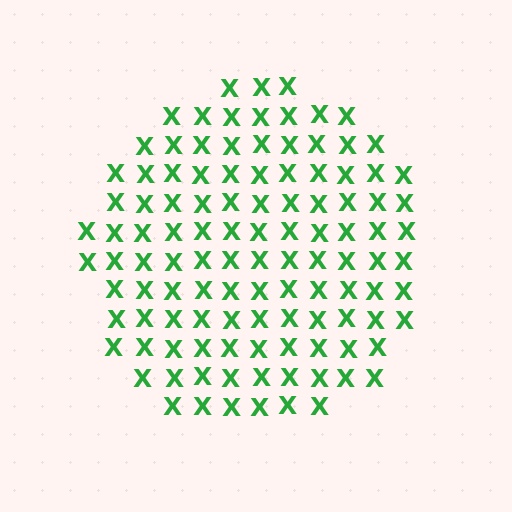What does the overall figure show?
The overall figure shows a circle.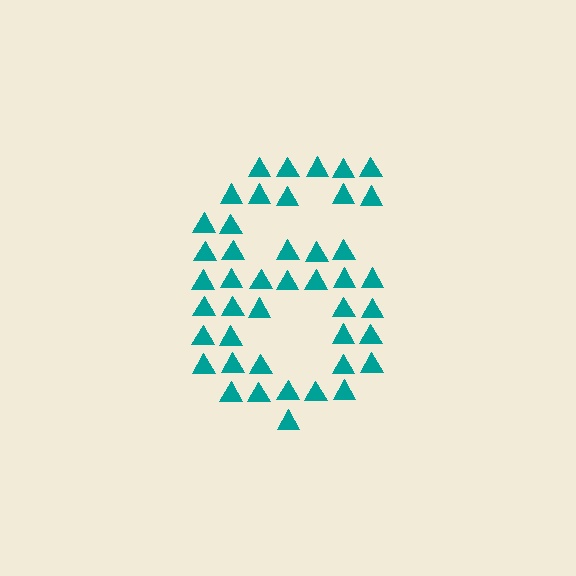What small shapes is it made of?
It is made of small triangles.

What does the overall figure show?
The overall figure shows the digit 6.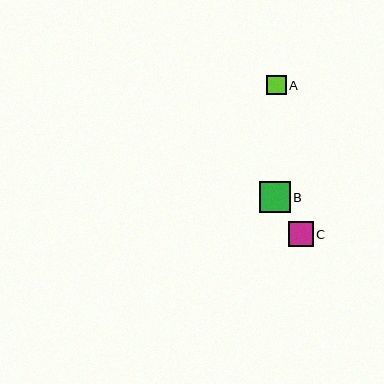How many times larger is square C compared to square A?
Square C is approximately 1.3 times the size of square A.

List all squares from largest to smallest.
From largest to smallest: B, C, A.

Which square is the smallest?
Square A is the smallest with a size of approximately 19 pixels.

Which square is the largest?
Square B is the largest with a size of approximately 31 pixels.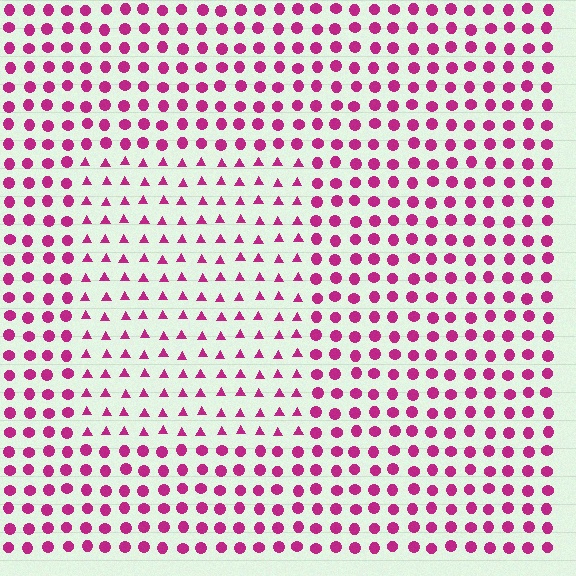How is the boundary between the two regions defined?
The boundary is defined by a change in element shape: triangles inside vs. circles outside. All elements share the same color and spacing.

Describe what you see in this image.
The image is filled with small magenta elements arranged in a uniform grid. A rectangle-shaped region contains triangles, while the surrounding area contains circles. The boundary is defined purely by the change in element shape.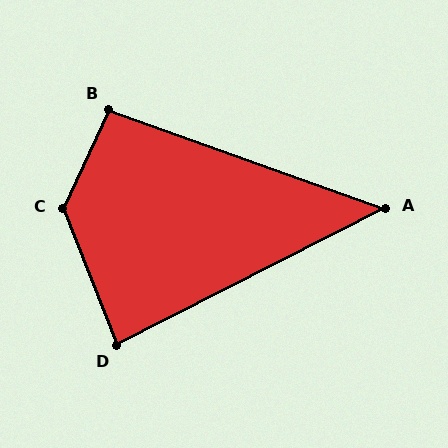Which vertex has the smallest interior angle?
A, at approximately 47 degrees.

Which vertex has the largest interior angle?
C, at approximately 133 degrees.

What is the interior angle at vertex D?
Approximately 85 degrees (acute).